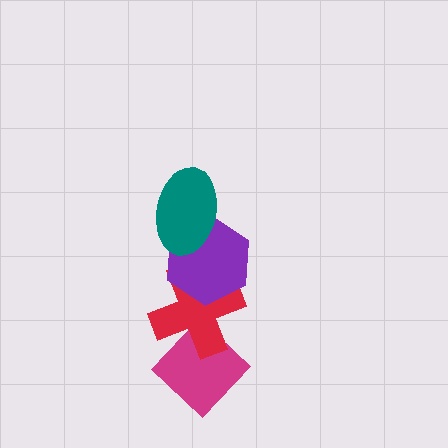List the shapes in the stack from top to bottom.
From top to bottom: the teal ellipse, the purple hexagon, the red cross, the magenta diamond.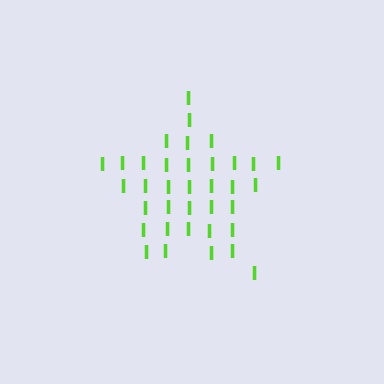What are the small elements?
The small elements are letter I's.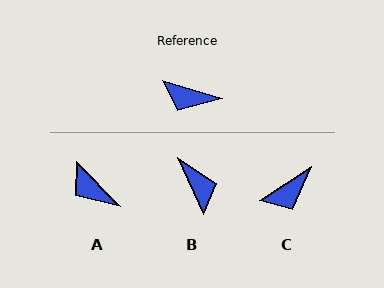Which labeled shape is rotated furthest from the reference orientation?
B, about 131 degrees away.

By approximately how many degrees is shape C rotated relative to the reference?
Approximately 50 degrees counter-clockwise.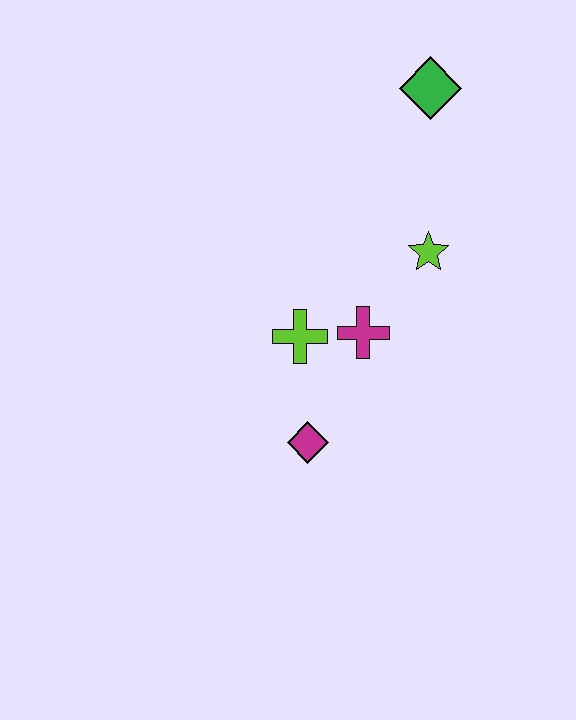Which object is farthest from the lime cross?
The green diamond is farthest from the lime cross.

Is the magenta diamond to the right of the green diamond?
No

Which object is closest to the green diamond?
The lime star is closest to the green diamond.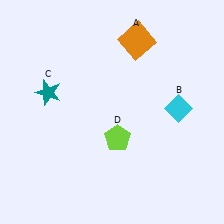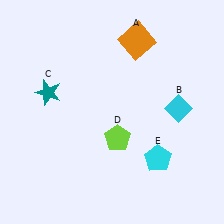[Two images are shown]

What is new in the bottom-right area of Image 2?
A cyan pentagon (E) was added in the bottom-right area of Image 2.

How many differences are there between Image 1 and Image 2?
There is 1 difference between the two images.